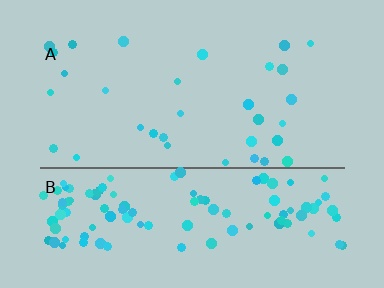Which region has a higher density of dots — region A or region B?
B (the bottom).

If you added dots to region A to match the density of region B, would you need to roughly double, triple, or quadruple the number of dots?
Approximately quadruple.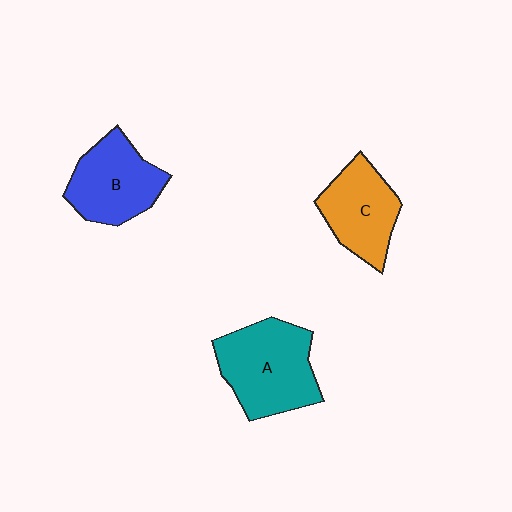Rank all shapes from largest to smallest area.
From largest to smallest: A (teal), B (blue), C (orange).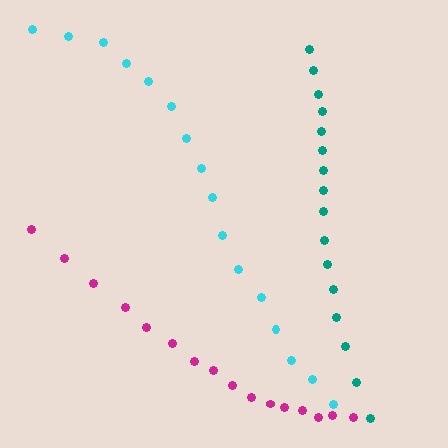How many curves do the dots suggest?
There are 3 distinct paths.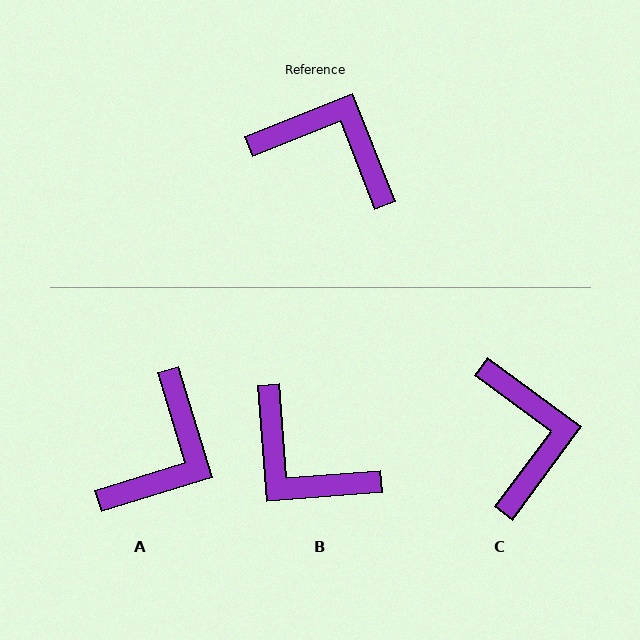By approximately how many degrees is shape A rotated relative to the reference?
Approximately 95 degrees clockwise.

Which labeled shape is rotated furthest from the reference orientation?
B, about 163 degrees away.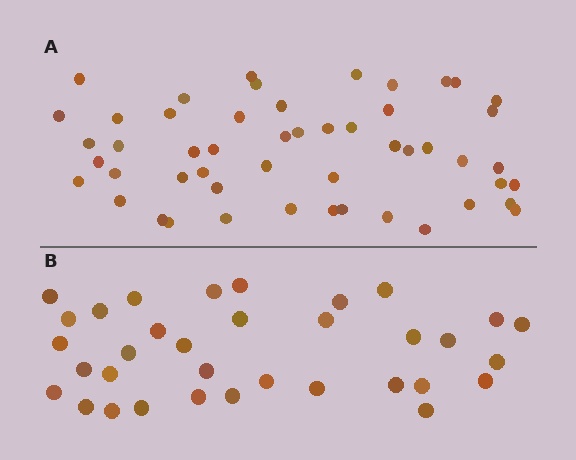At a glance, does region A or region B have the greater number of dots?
Region A (the top region) has more dots.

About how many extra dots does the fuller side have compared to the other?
Region A has approximately 15 more dots than region B.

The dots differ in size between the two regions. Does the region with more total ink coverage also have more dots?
No. Region B has more total ink coverage because its dots are larger, but region A actually contains more individual dots. Total area can be misleading — the number of items is what matters here.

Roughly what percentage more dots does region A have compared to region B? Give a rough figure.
About 50% more.